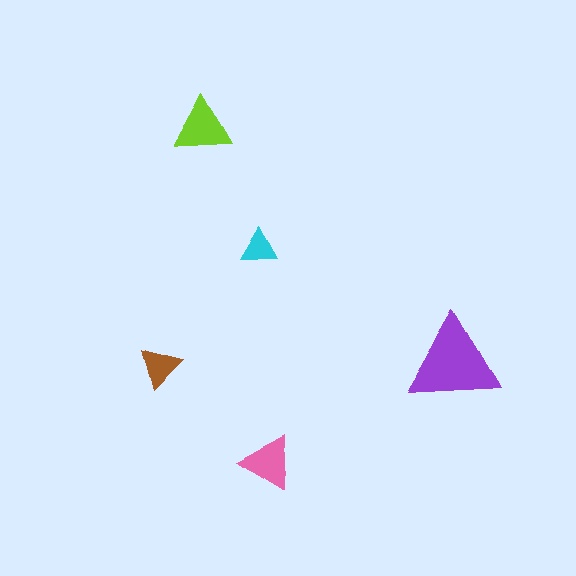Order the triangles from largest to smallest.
the purple one, the lime one, the pink one, the brown one, the cyan one.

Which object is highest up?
The lime triangle is topmost.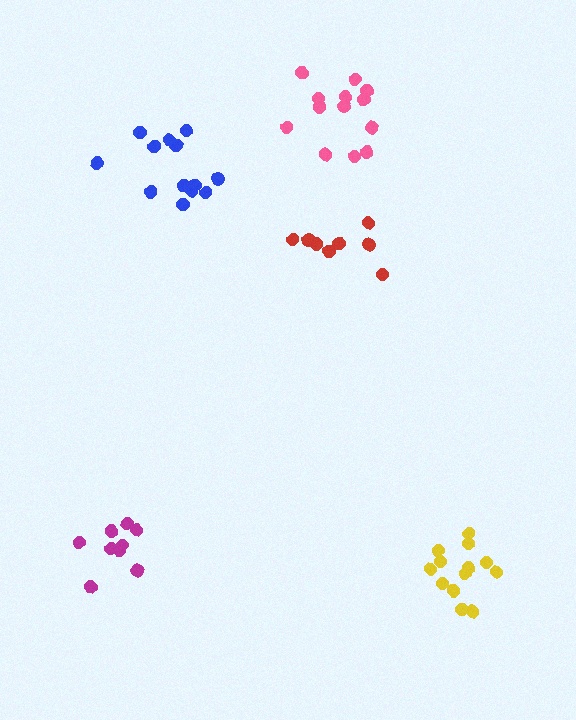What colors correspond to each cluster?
The clusters are colored: magenta, pink, yellow, blue, red.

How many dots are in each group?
Group 1: 9 dots, Group 2: 13 dots, Group 3: 13 dots, Group 4: 13 dots, Group 5: 8 dots (56 total).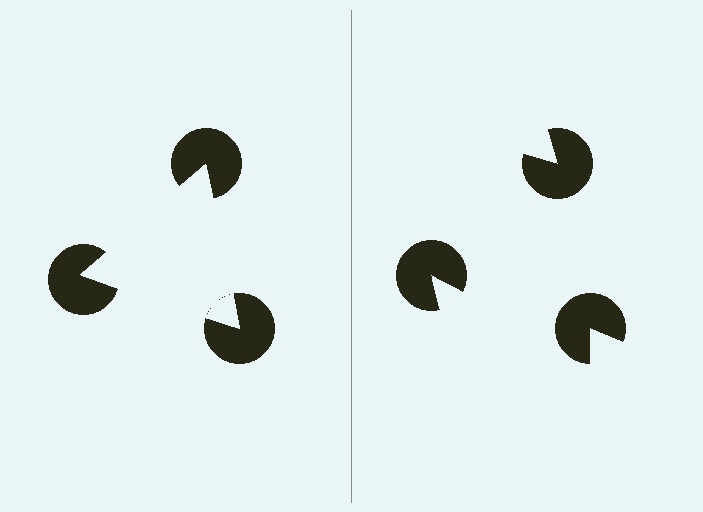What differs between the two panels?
The pac-man discs are positioned identically on both sides; only the wedge orientations differ. On the left they align to a triangle; on the right they are misaligned.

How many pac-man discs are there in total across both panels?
6 — 3 on each side.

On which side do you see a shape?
An illusory triangle appears on the left side. On the right side the wedge cuts are rotated, so no coherent shape forms.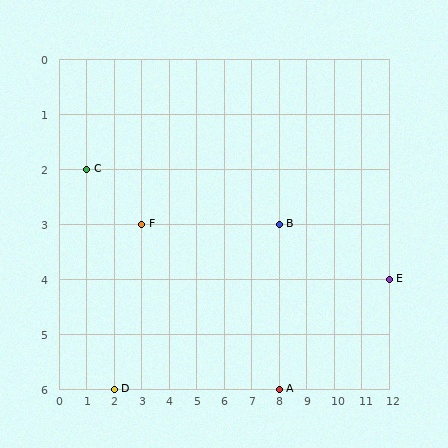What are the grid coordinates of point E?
Point E is at grid coordinates (12, 4).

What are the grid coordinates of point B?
Point B is at grid coordinates (8, 3).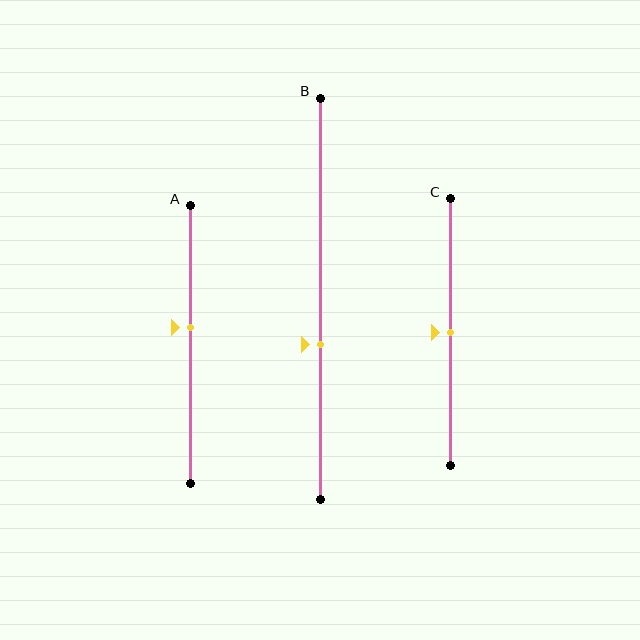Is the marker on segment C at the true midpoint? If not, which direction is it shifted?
Yes, the marker on segment C is at the true midpoint.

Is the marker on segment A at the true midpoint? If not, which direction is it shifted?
No, the marker on segment A is shifted upward by about 6% of the segment length.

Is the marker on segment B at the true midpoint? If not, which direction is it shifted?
No, the marker on segment B is shifted downward by about 11% of the segment length.